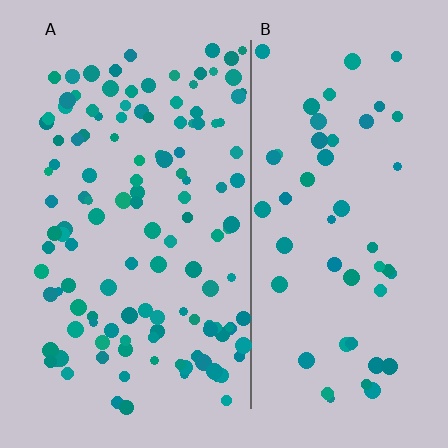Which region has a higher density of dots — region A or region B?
A (the left).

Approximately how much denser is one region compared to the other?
Approximately 2.5× — region A over region B.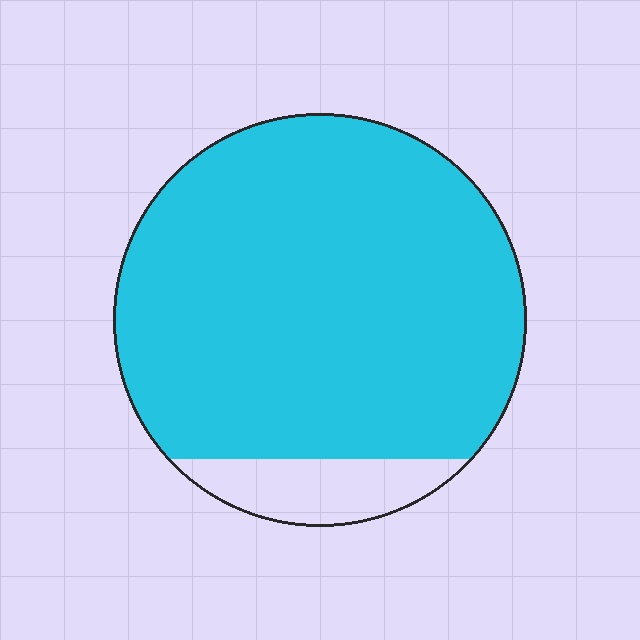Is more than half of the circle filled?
Yes.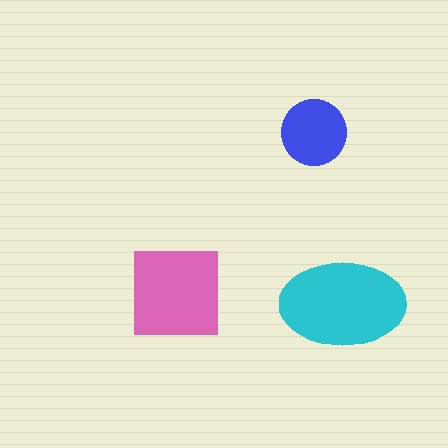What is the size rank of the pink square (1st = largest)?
2nd.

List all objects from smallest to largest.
The blue circle, the pink square, the cyan ellipse.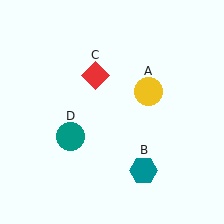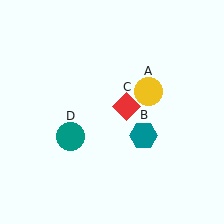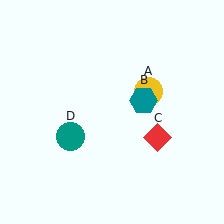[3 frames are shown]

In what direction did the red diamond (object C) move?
The red diamond (object C) moved down and to the right.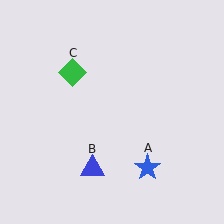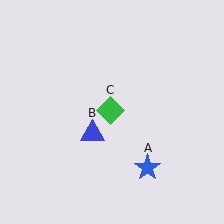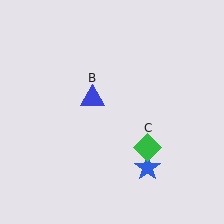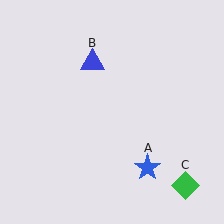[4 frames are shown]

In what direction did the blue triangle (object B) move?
The blue triangle (object B) moved up.